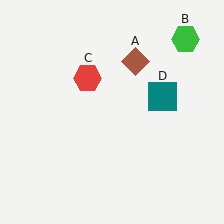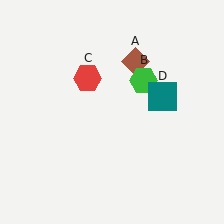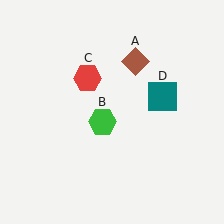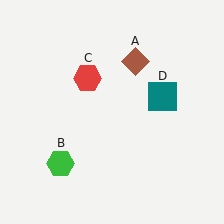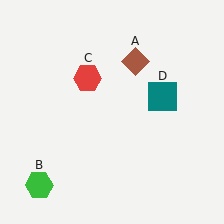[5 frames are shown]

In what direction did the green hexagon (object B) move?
The green hexagon (object B) moved down and to the left.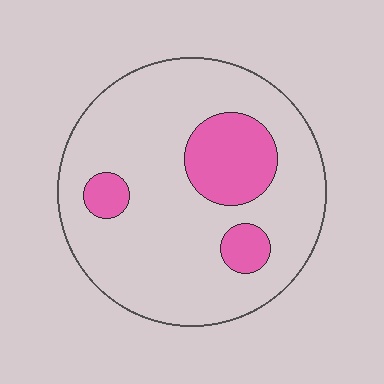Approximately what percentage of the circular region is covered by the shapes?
Approximately 20%.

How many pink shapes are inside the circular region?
3.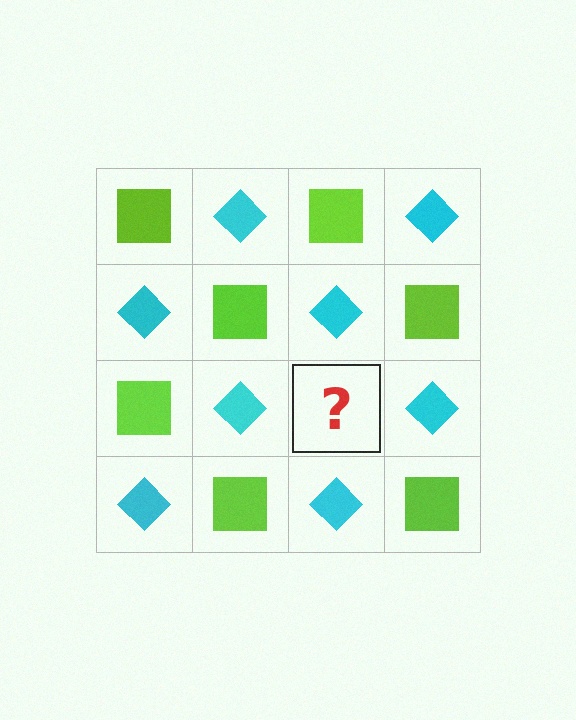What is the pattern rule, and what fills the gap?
The rule is that it alternates lime square and cyan diamond in a checkerboard pattern. The gap should be filled with a lime square.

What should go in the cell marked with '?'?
The missing cell should contain a lime square.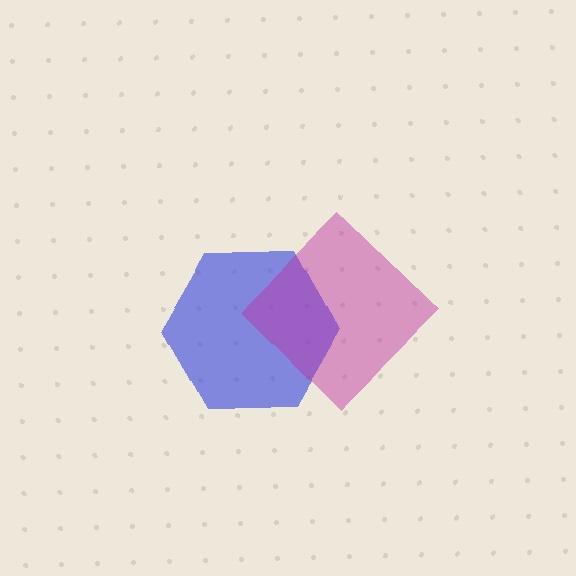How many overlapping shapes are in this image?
There are 2 overlapping shapes in the image.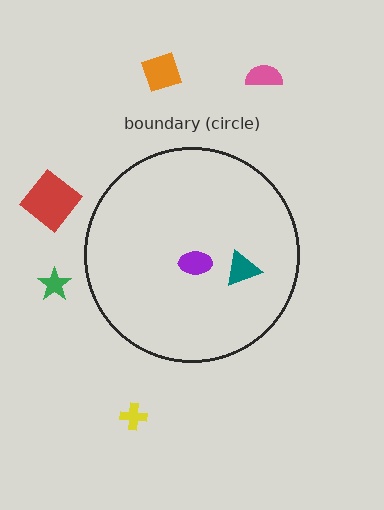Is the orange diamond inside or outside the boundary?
Outside.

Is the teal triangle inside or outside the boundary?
Inside.